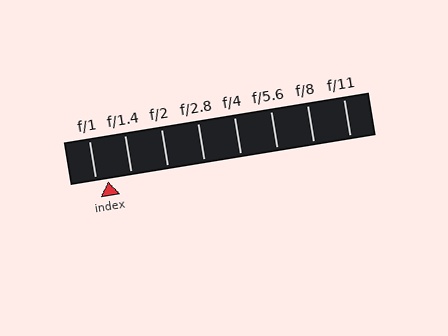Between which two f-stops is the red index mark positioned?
The index mark is between f/1 and f/1.4.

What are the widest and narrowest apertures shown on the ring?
The widest aperture shown is f/1 and the narrowest is f/11.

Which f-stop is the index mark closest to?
The index mark is closest to f/1.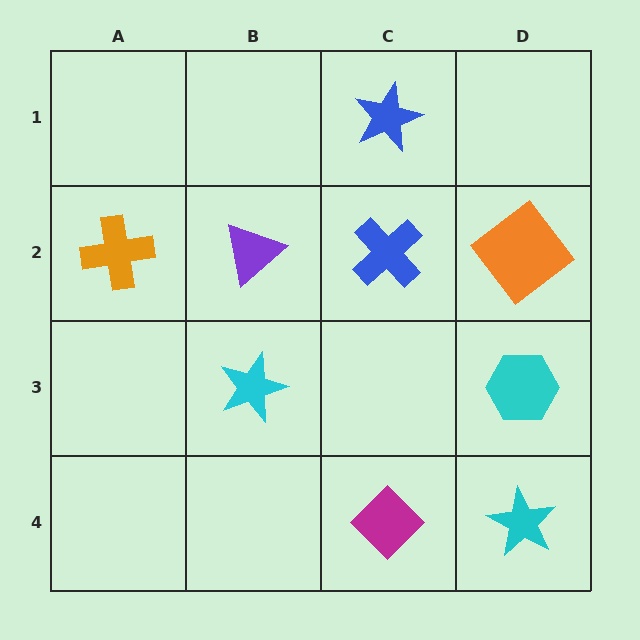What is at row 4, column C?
A magenta diamond.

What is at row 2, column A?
An orange cross.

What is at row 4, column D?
A cyan star.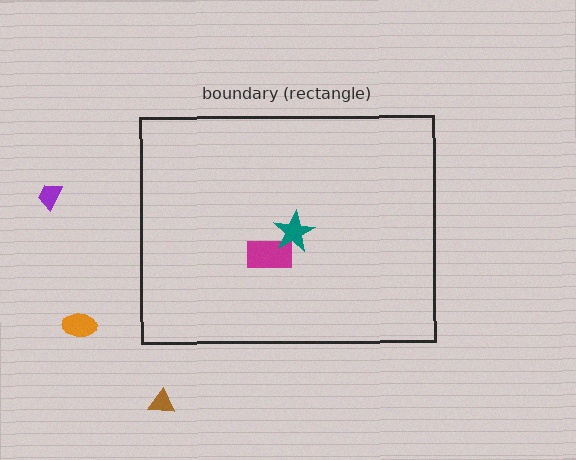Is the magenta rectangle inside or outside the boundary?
Inside.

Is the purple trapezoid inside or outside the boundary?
Outside.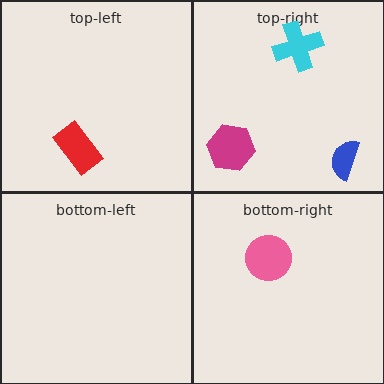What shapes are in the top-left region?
The red rectangle.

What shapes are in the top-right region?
The cyan cross, the magenta hexagon, the blue semicircle.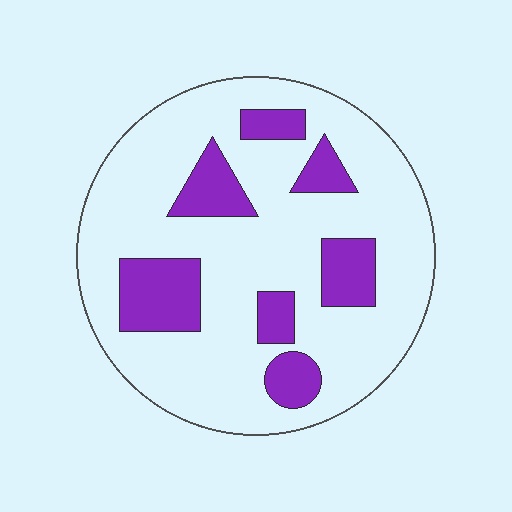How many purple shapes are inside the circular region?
7.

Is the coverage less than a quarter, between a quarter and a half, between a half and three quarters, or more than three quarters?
Less than a quarter.